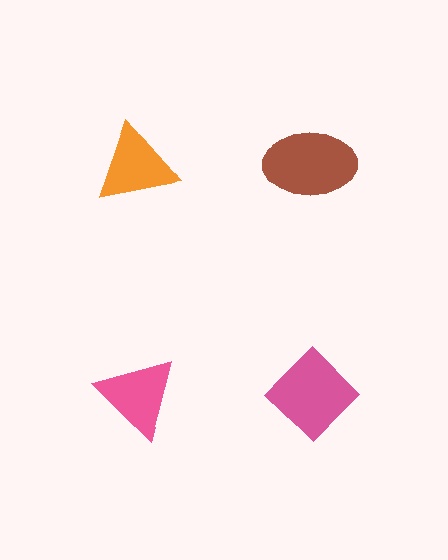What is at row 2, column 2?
A pink diamond.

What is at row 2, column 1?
A pink triangle.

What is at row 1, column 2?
A brown ellipse.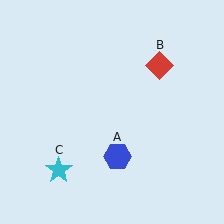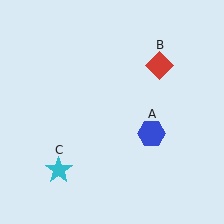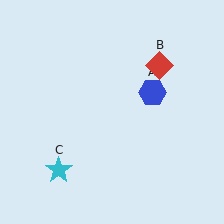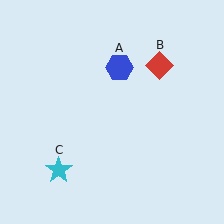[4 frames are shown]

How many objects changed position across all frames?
1 object changed position: blue hexagon (object A).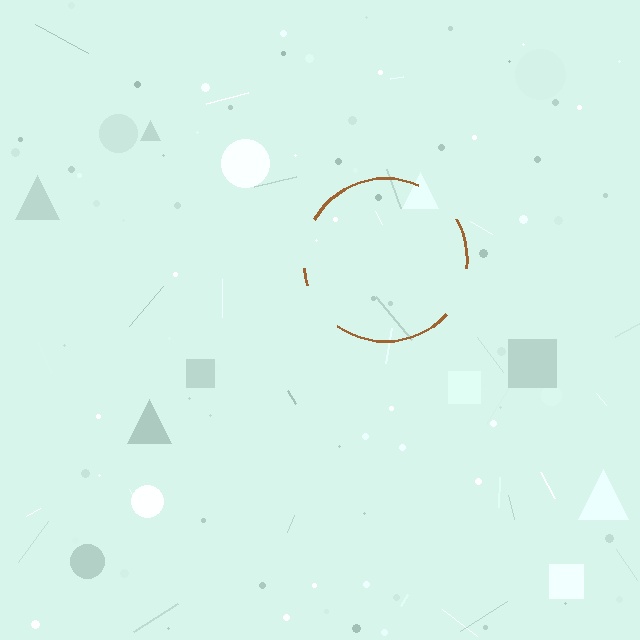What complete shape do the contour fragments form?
The contour fragments form a circle.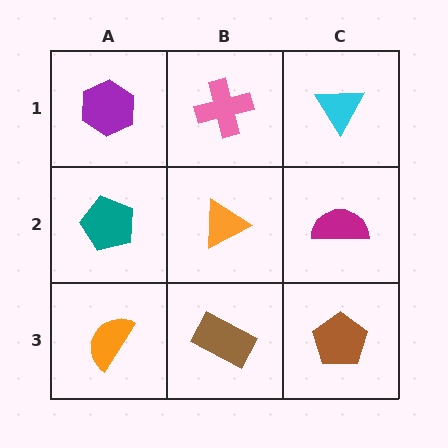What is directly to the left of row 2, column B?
A teal pentagon.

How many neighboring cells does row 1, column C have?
2.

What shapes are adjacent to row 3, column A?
A teal pentagon (row 2, column A), a brown rectangle (row 3, column B).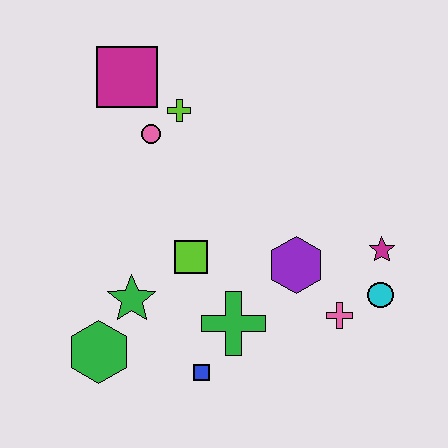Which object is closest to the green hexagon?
The green star is closest to the green hexagon.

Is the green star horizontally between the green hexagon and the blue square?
Yes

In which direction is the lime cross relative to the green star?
The lime cross is above the green star.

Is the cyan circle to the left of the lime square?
No